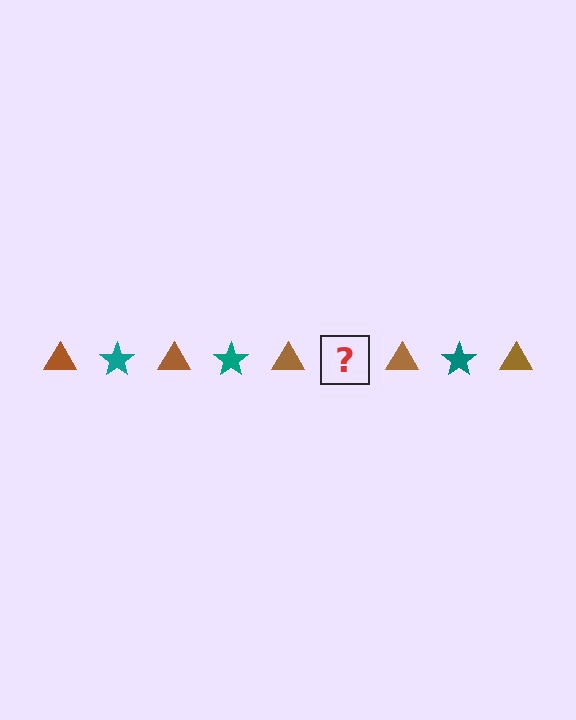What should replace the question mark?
The question mark should be replaced with a teal star.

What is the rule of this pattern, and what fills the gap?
The rule is that the pattern alternates between brown triangle and teal star. The gap should be filled with a teal star.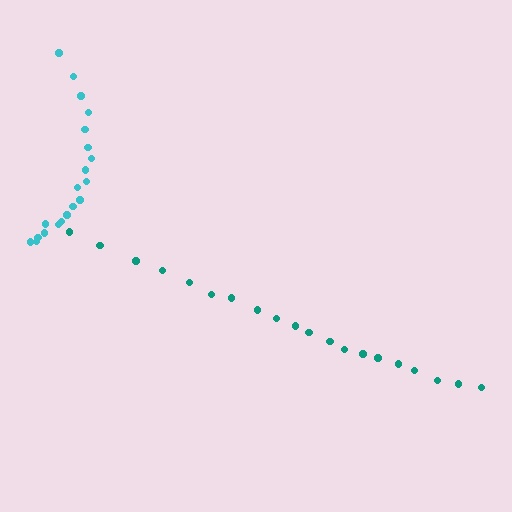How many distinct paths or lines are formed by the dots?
There are 2 distinct paths.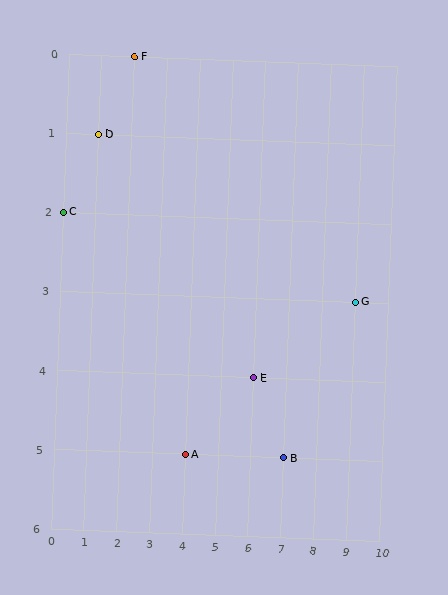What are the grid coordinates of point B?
Point B is at grid coordinates (7, 5).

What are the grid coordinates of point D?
Point D is at grid coordinates (1, 1).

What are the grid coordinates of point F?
Point F is at grid coordinates (2, 0).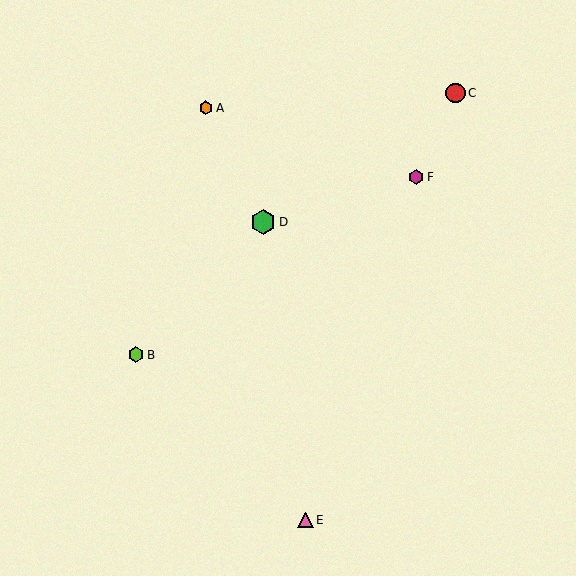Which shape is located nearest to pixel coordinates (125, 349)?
The lime hexagon (labeled B) at (136, 355) is nearest to that location.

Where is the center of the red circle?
The center of the red circle is at (455, 93).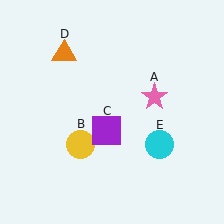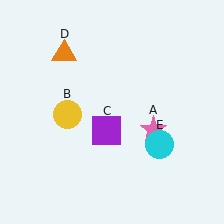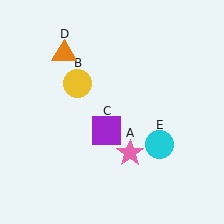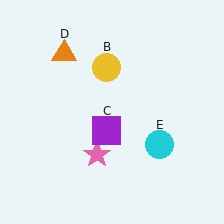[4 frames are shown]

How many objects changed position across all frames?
2 objects changed position: pink star (object A), yellow circle (object B).